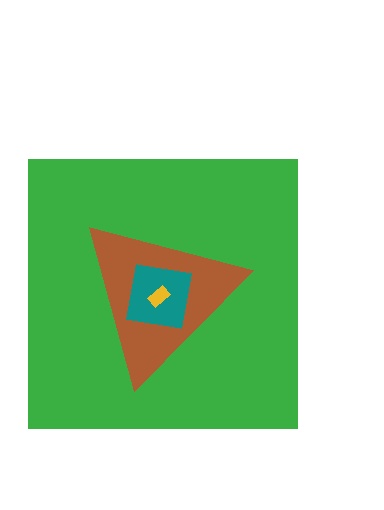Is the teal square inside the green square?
Yes.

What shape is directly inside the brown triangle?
The teal square.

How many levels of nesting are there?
4.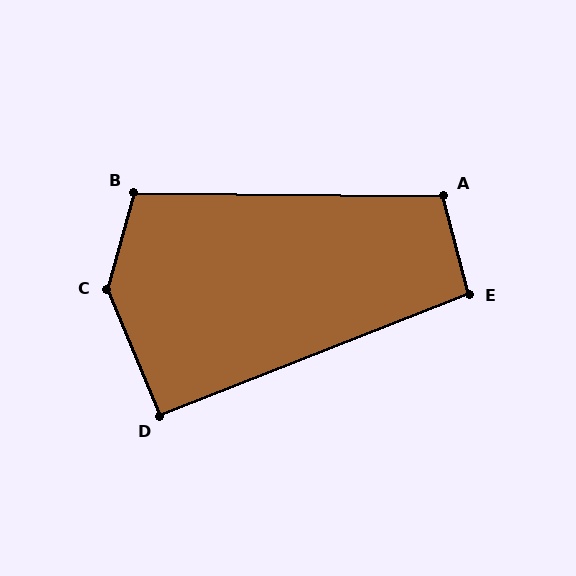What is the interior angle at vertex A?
Approximately 105 degrees (obtuse).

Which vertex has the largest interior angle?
C, at approximately 142 degrees.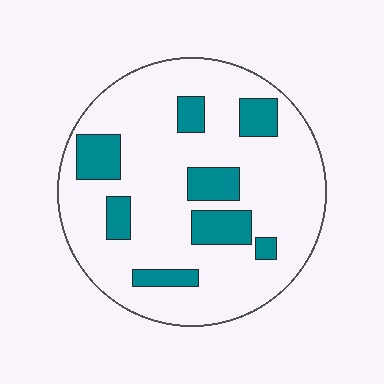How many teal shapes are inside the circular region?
8.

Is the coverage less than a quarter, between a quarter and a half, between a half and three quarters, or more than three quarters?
Less than a quarter.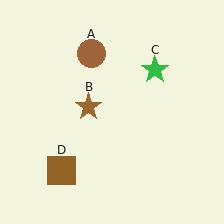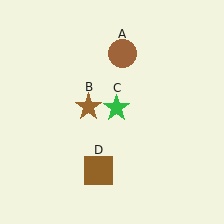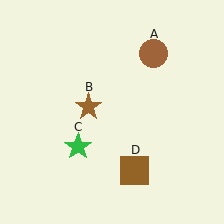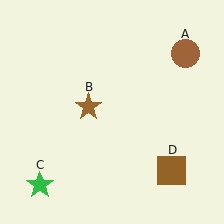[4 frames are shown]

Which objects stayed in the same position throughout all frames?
Brown star (object B) remained stationary.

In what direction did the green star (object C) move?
The green star (object C) moved down and to the left.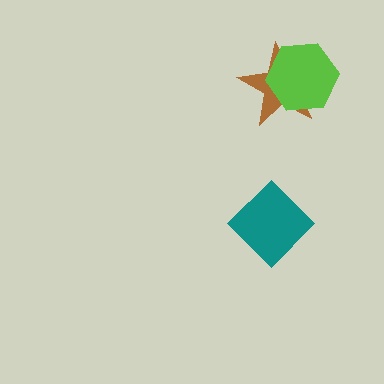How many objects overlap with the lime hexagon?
1 object overlaps with the lime hexagon.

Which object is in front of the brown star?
The lime hexagon is in front of the brown star.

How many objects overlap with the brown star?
1 object overlaps with the brown star.